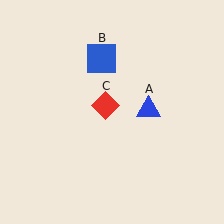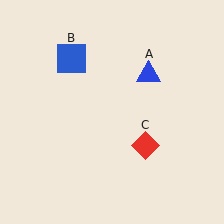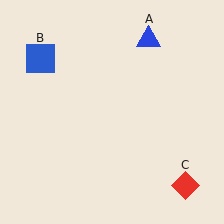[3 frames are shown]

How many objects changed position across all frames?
3 objects changed position: blue triangle (object A), blue square (object B), red diamond (object C).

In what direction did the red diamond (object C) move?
The red diamond (object C) moved down and to the right.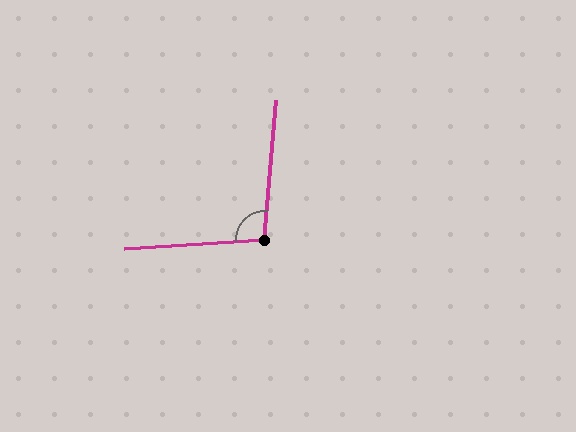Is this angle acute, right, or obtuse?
It is obtuse.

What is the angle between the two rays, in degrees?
Approximately 99 degrees.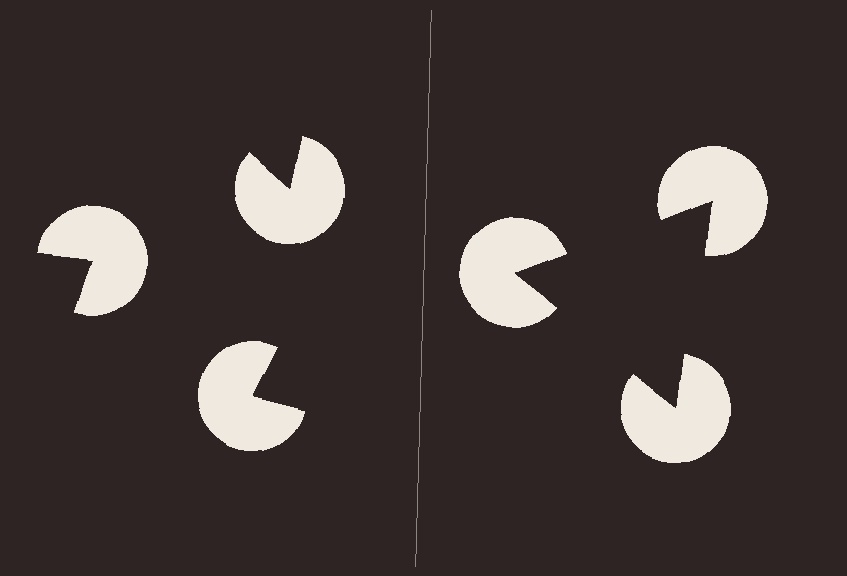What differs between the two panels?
The pac-man discs are positioned identically on both sides; only the wedge orientations differ. On the right they align to a triangle; on the left they are misaligned.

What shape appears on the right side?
An illusory triangle.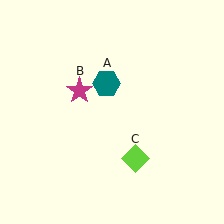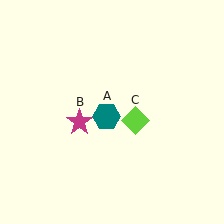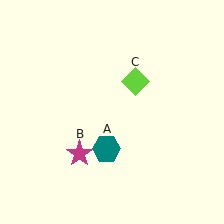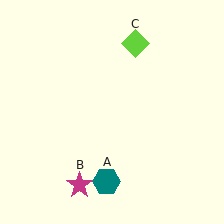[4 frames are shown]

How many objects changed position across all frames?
3 objects changed position: teal hexagon (object A), magenta star (object B), lime diamond (object C).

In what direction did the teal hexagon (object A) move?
The teal hexagon (object A) moved down.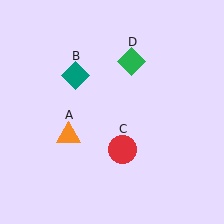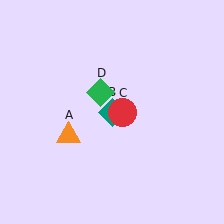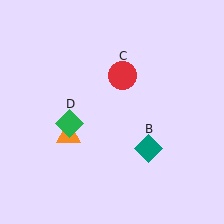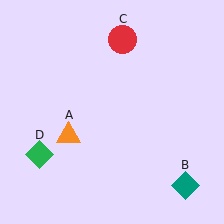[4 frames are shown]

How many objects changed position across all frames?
3 objects changed position: teal diamond (object B), red circle (object C), green diamond (object D).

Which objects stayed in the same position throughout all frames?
Orange triangle (object A) remained stationary.